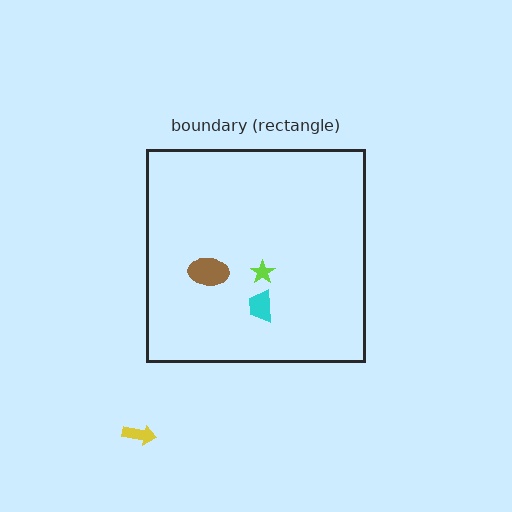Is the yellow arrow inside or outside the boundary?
Outside.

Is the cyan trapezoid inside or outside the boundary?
Inside.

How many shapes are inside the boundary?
3 inside, 1 outside.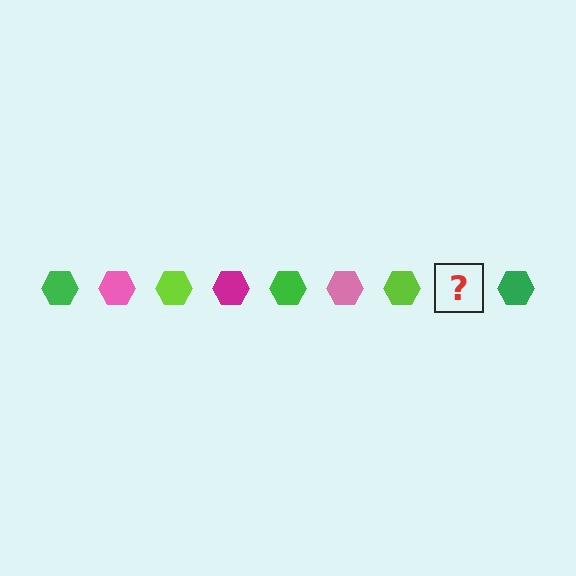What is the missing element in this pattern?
The missing element is a magenta hexagon.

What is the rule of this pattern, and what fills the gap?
The rule is that the pattern cycles through green, pink, lime, magenta hexagons. The gap should be filled with a magenta hexagon.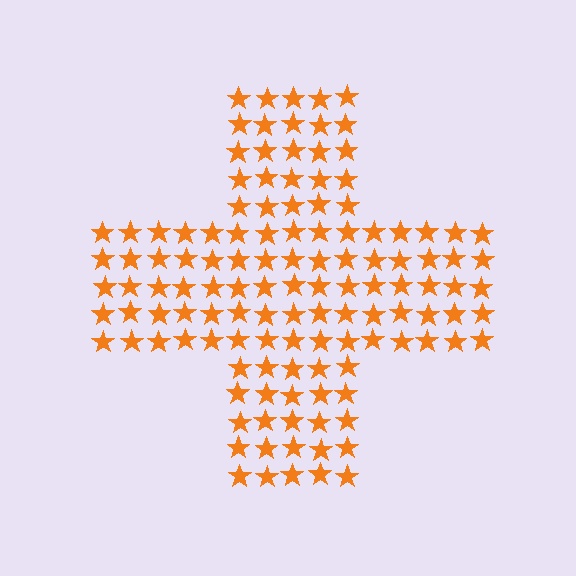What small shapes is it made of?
It is made of small stars.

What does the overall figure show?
The overall figure shows a cross.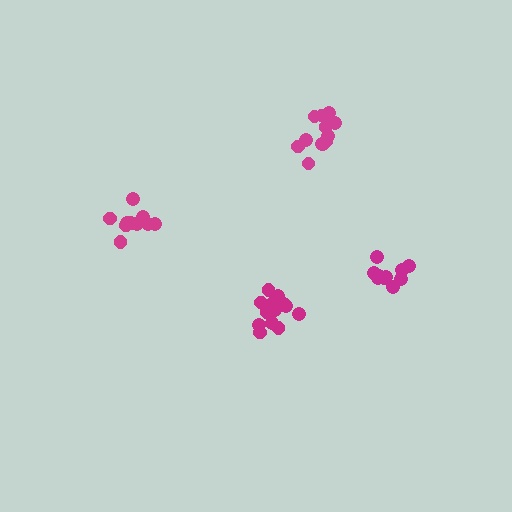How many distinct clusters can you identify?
There are 4 distinct clusters.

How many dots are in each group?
Group 1: 11 dots, Group 2: 13 dots, Group 3: 12 dots, Group 4: 14 dots (50 total).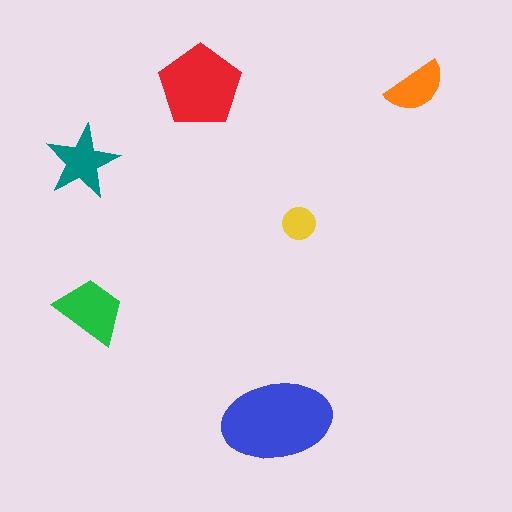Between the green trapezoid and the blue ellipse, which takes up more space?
The blue ellipse.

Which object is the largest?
The blue ellipse.